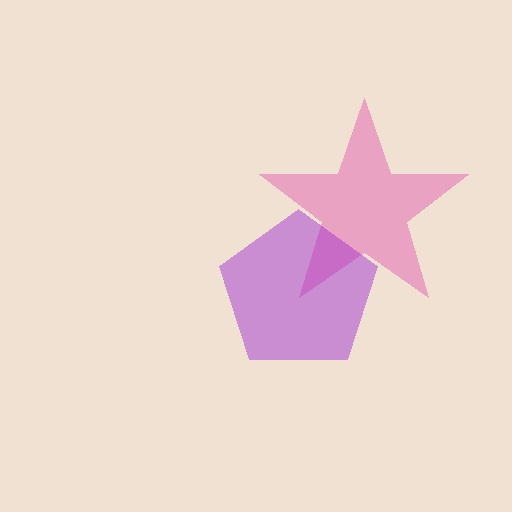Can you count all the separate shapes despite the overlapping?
Yes, there are 2 separate shapes.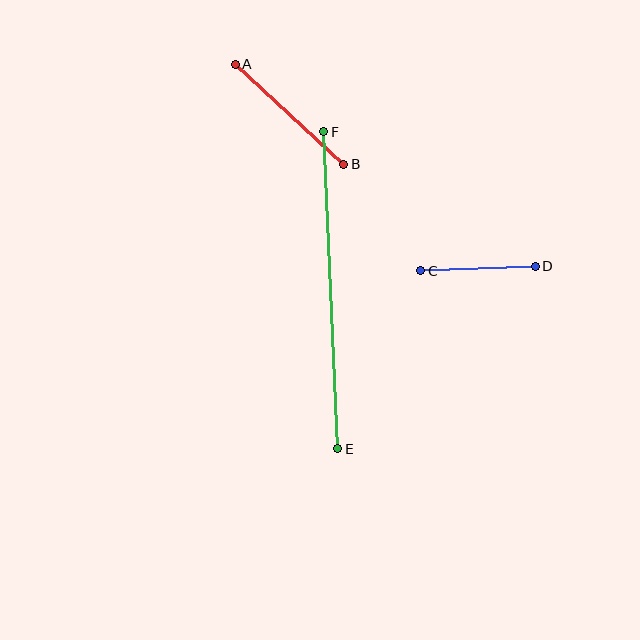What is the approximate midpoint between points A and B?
The midpoint is at approximately (289, 114) pixels.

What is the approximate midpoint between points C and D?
The midpoint is at approximately (478, 269) pixels.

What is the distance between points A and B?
The distance is approximately 148 pixels.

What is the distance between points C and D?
The distance is approximately 115 pixels.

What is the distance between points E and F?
The distance is approximately 317 pixels.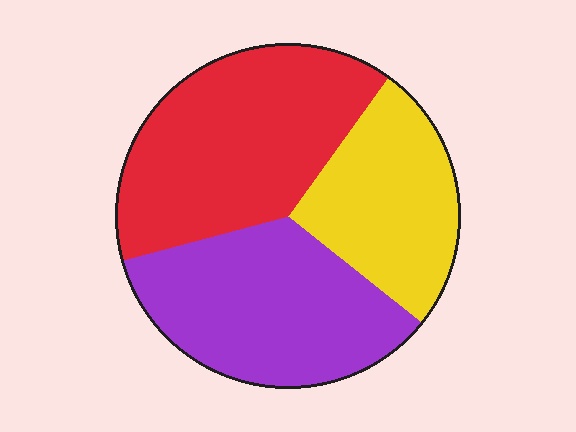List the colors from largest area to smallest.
From largest to smallest: red, purple, yellow.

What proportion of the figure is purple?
Purple takes up about one third (1/3) of the figure.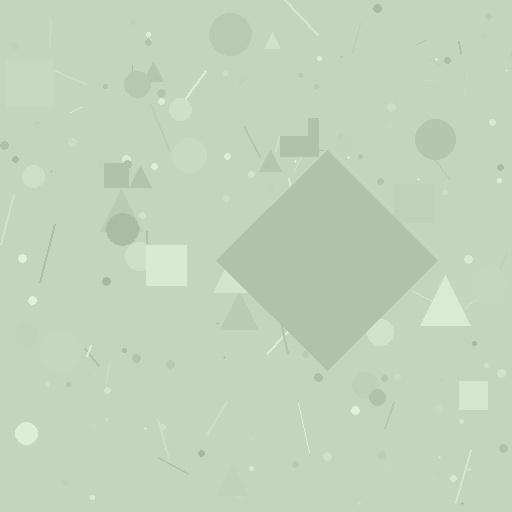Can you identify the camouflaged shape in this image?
The camouflaged shape is a diamond.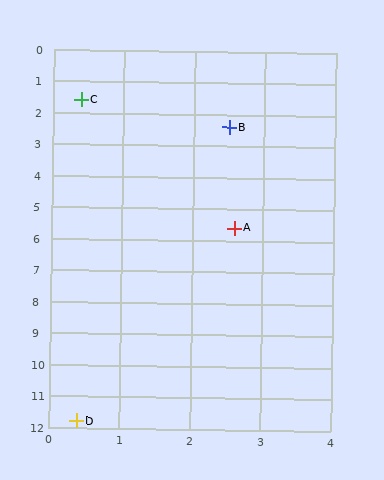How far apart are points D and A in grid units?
Points D and A are about 6.6 grid units apart.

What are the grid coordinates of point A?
Point A is at approximately (2.6, 5.6).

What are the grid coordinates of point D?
Point D is at approximately (0.4, 11.8).